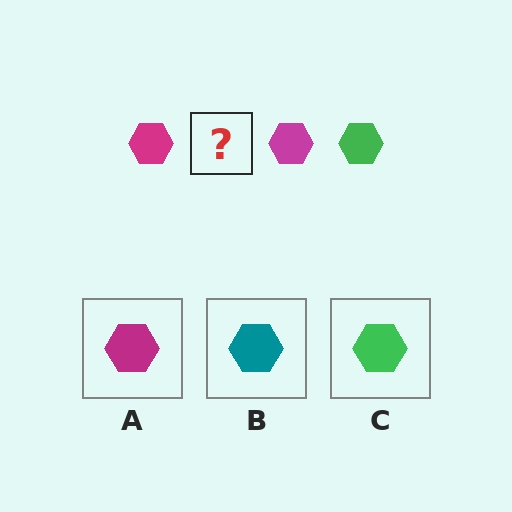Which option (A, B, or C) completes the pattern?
C.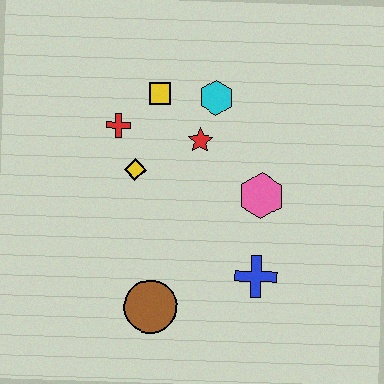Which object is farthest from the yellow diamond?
The blue cross is farthest from the yellow diamond.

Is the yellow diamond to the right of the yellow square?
No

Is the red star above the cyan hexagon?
No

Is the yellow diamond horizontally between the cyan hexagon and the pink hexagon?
No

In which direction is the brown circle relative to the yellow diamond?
The brown circle is below the yellow diamond.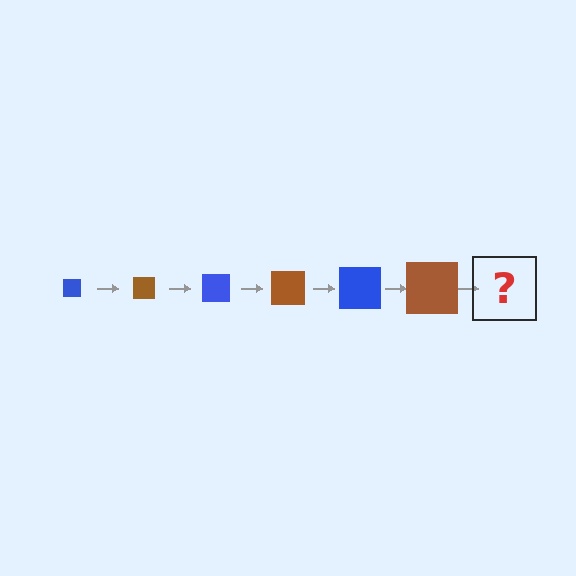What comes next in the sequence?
The next element should be a blue square, larger than the previous one.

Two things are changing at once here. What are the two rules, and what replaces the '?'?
The two rules are that the square grows larger each step and the color cycles through blue and brown. The '?' should be a blue square, larger than the previous one.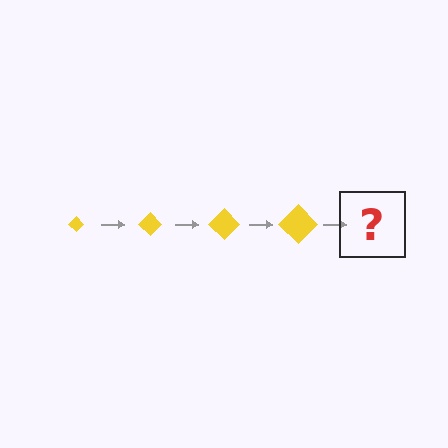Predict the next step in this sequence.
The next step is a yellow diamond, larger than the previous one.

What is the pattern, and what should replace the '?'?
The pattern is that the diamond gets progressively larger each step. The '?' should be a yellow diamond, larger than the previous one.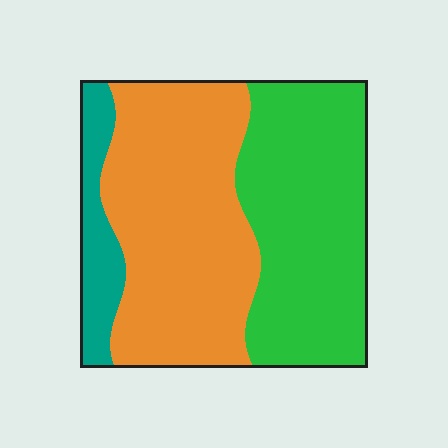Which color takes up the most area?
Orange, at roughly 45%.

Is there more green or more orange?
Orange.